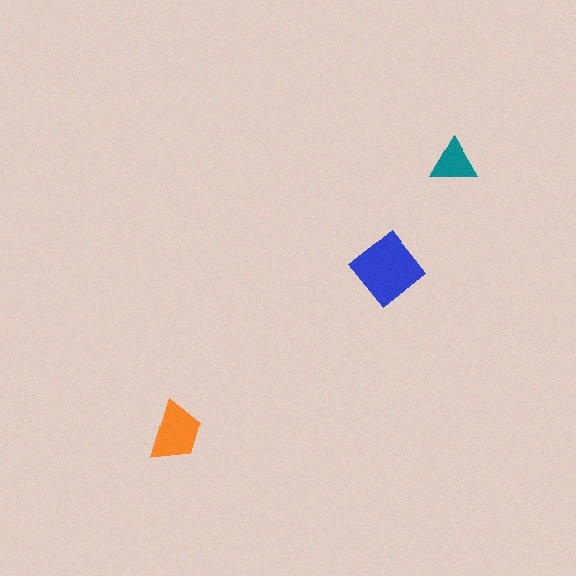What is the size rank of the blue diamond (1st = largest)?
1st.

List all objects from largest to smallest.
The blue diamond, the orange trapezoid, the teal triangle.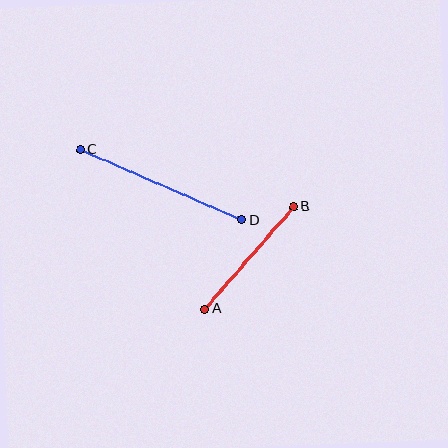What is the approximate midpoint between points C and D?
The midpoint is at approximately (161, 185) pixels.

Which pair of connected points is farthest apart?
Points C and D are farthest apart.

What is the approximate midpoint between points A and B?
The midpoint is at approximately (249, 258) pixels.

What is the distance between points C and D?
The distance is approximately 176 pixels.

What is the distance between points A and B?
The distance is approximately 135 pixels.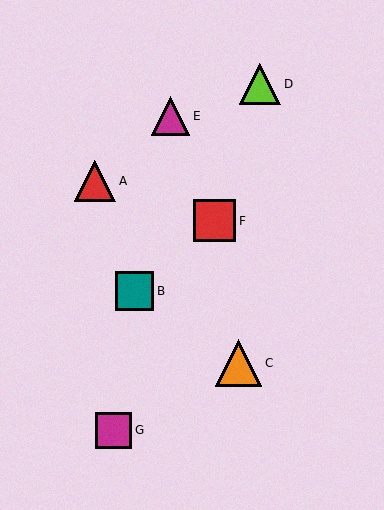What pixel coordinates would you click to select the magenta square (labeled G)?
Click at (114, 430) to select the magenta square G.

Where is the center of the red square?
The center of the red square is at (214, 221).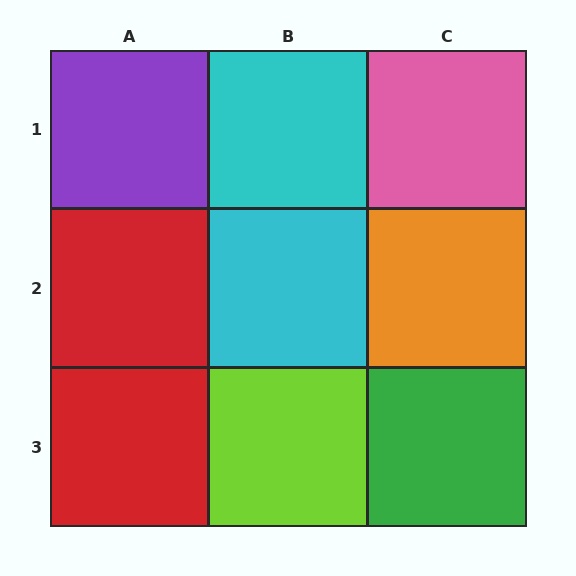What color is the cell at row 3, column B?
Lime.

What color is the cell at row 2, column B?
Cyan.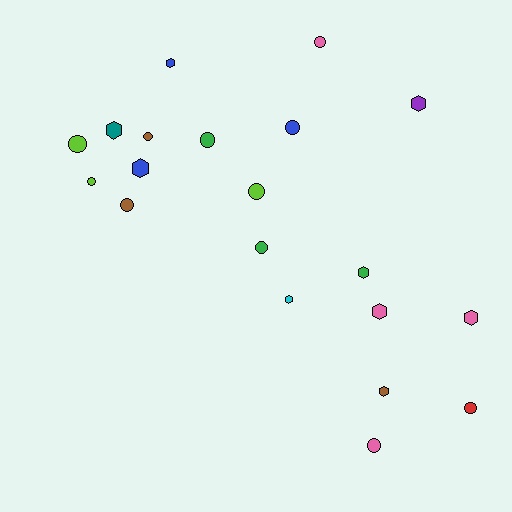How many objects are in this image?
There are 20 objects.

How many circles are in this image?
There are 11 circles.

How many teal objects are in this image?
There is 1 teal object.